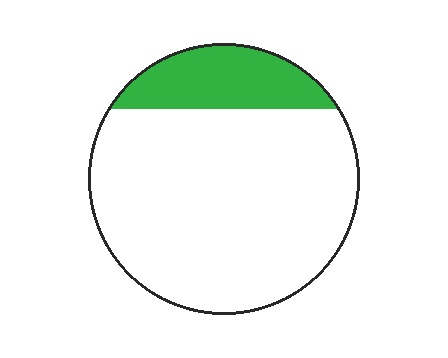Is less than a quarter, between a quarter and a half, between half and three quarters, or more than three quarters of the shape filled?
Less than a quarter.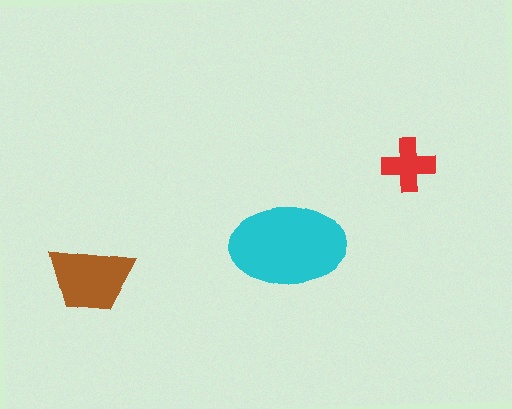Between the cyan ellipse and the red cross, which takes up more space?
The cyan ellipse.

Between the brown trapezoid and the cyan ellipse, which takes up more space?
The cyan ellipse.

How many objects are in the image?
There are 3 objects in the image.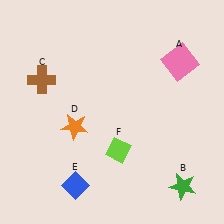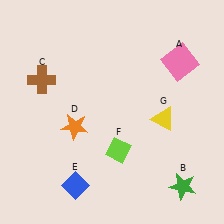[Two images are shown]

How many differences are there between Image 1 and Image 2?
There is 1 difference between the two images.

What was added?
A yellow triangle (G) was added in Image 2.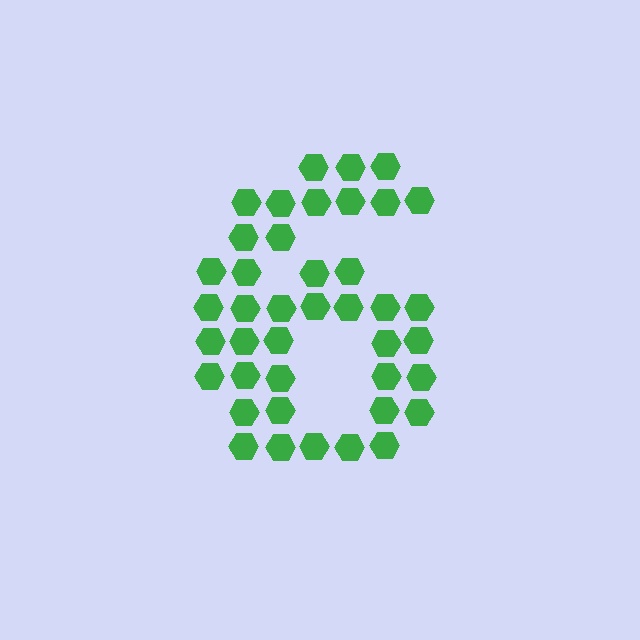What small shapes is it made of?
It is made of small hexagons.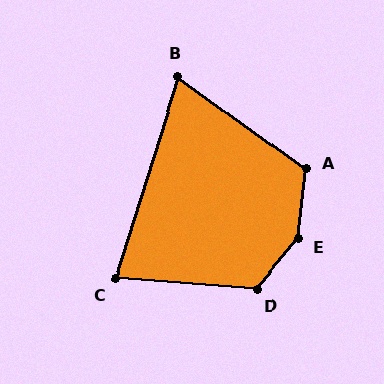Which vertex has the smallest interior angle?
B, at approximately 72 degrees.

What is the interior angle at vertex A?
Approximately 120 degrees (obtuse).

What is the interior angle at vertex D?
Approximately 126 degrees (obtuse).